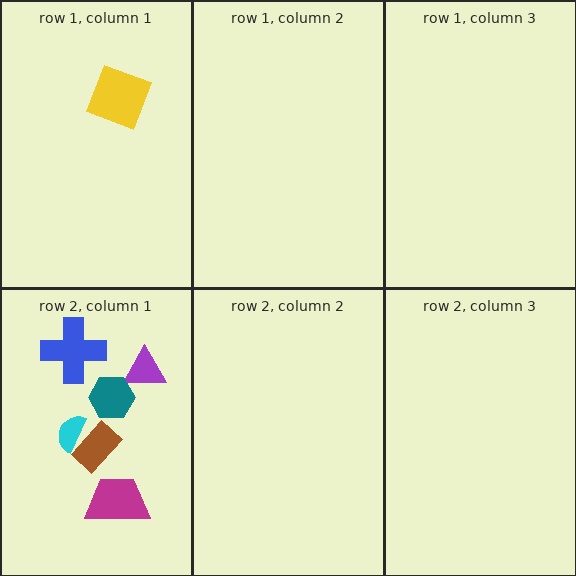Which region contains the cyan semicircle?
The row 2, column 1 region.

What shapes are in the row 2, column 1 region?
The magenta trapezoid, the cyan semicircle, the blue cross, the purple triangle, the teal hexagon, the brown rectangle.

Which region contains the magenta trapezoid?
The row 2, column 1 region.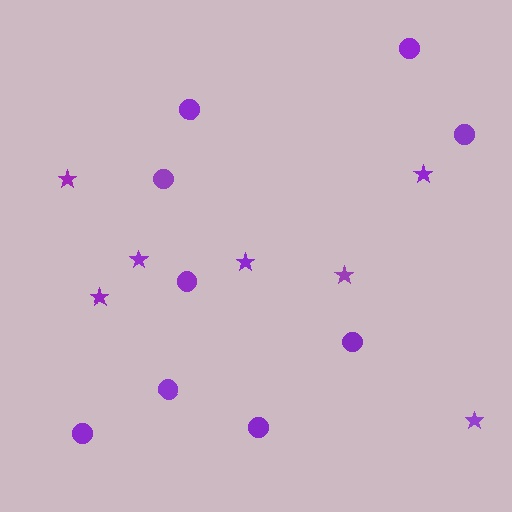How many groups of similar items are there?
There are 2 groups: one group of stars (7) and one group of circles (9).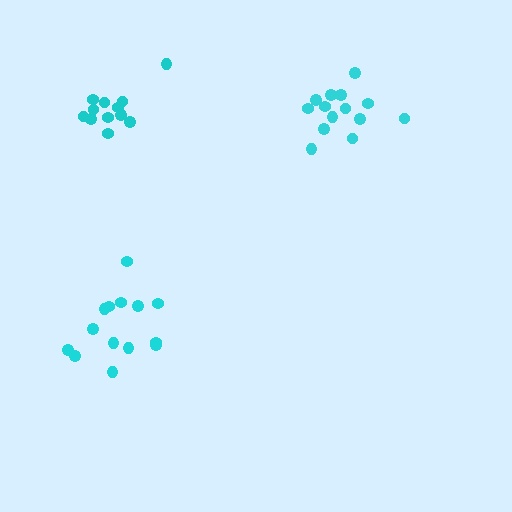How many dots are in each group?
Group 1: 14 dots, Group 2: 12 dots, Group 3: 14 dots (40 total).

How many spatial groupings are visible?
There are 3 spatial groupings.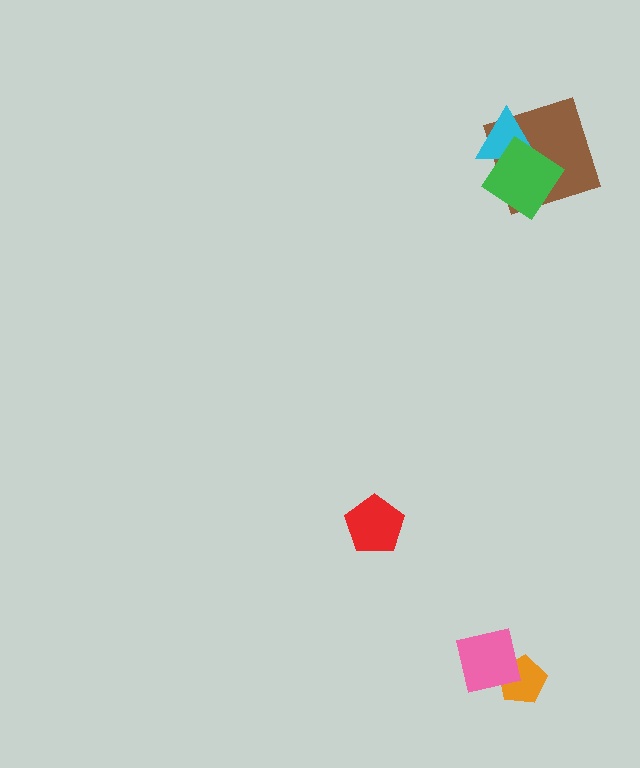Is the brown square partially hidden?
Yes, it is partially covered by another shape.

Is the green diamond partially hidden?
No, no other shape covers it.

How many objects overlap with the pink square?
1 object overlaps with the pink square.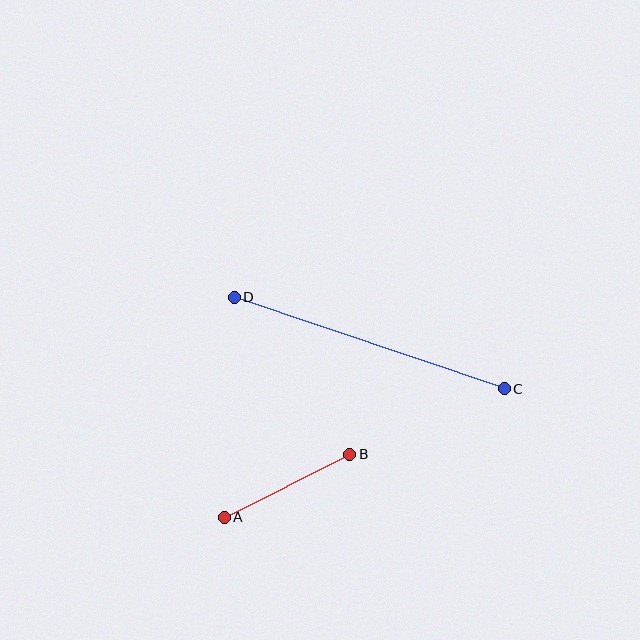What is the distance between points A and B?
The distance is approximately 141 pixels.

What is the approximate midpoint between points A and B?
The midpoint is at approximately (287, 486) pixels.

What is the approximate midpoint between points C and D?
The midpoint is at approximately (369, 343) pixels.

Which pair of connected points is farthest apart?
Points C and D are farthest apart.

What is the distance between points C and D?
The distance is approximately 285 pixels.